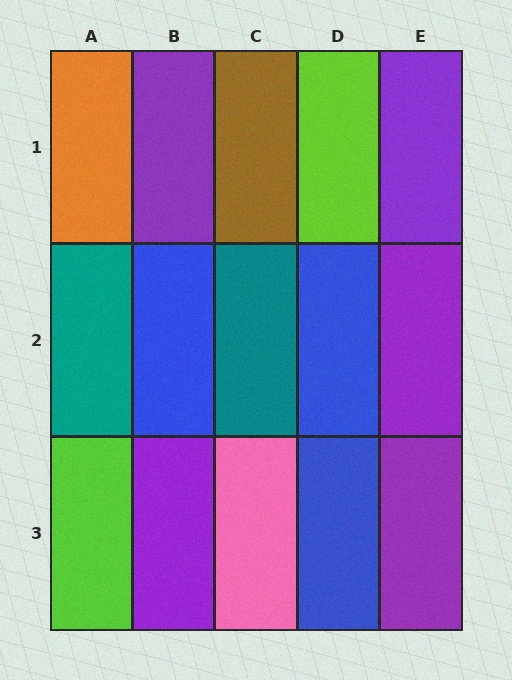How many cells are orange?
1 cell is orange.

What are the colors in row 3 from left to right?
Lime, purple, pink, blue, purple.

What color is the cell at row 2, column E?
Purple.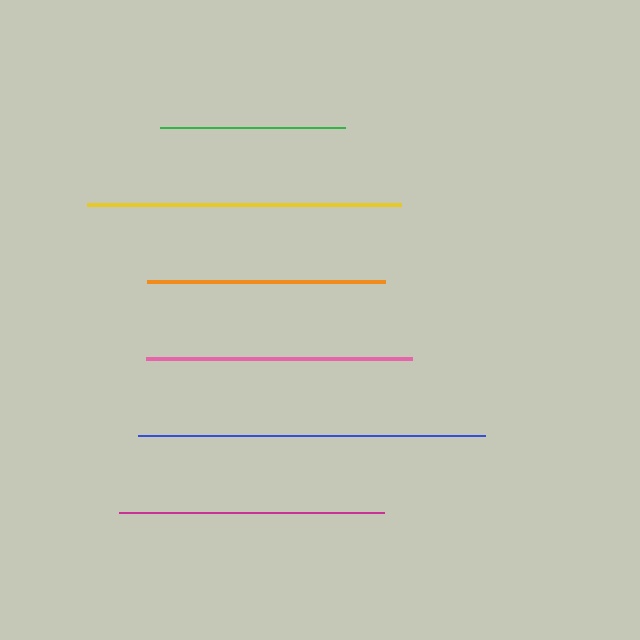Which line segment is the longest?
The blue line is the longest at approximately 347 pixels.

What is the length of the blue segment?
The blue segment is approximately 347 pixels long.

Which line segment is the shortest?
The green line is the shortest at approximately 185 pixels.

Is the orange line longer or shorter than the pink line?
The pink line is longer than the orange line.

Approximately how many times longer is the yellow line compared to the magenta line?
The yellow line is approximately 1.2 times the length of the magenta line.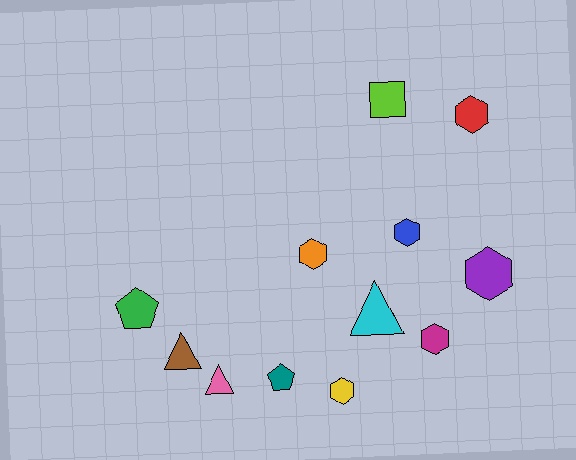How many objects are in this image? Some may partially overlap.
There are 12 objects.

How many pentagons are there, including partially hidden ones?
There are 2 pentagons.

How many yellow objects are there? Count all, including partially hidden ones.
There is 1 yellow object.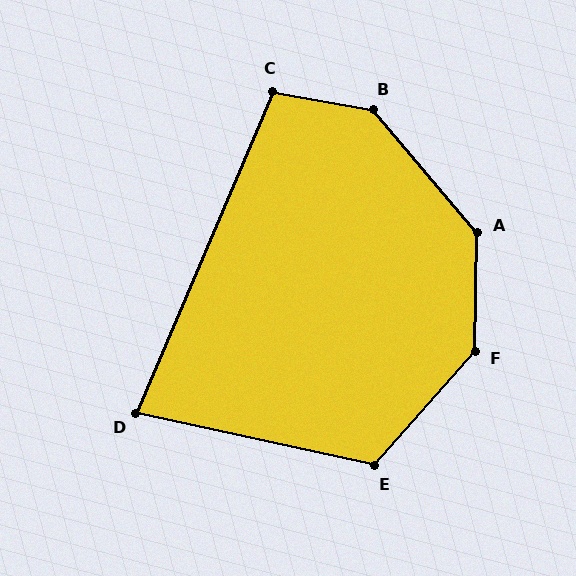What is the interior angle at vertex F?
Approximately 140 degrees (obtuse).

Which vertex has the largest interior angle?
B, at approximately 141 degrees.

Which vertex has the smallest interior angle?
D, at approximately 79 degrees.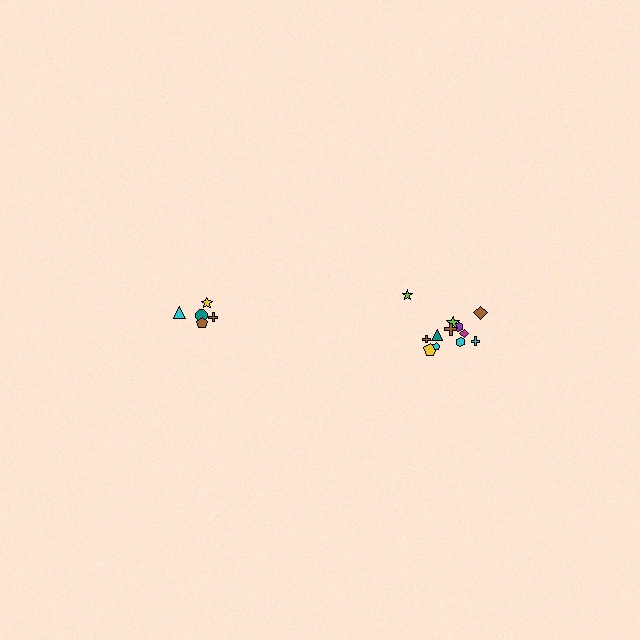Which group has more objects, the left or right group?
The right group.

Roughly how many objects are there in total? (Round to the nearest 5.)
Roughly 15 objects in total.